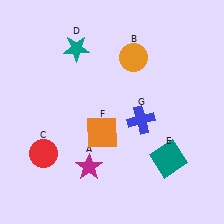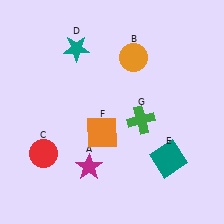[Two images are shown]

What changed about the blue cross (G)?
In Image 1, G is blue. In Image 2, it changed to green.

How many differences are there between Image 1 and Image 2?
There is 1 difference between the two images.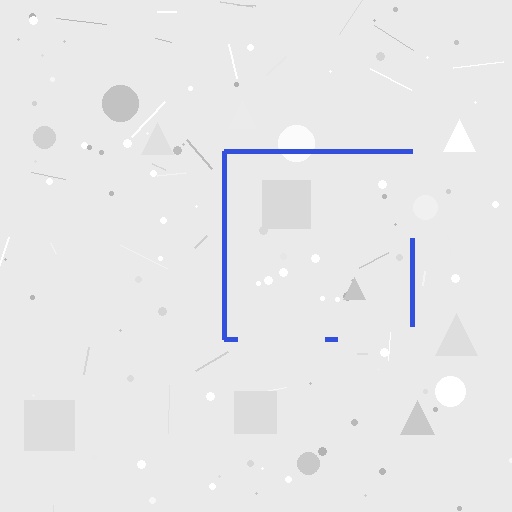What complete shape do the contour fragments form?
The contour fragments form a square.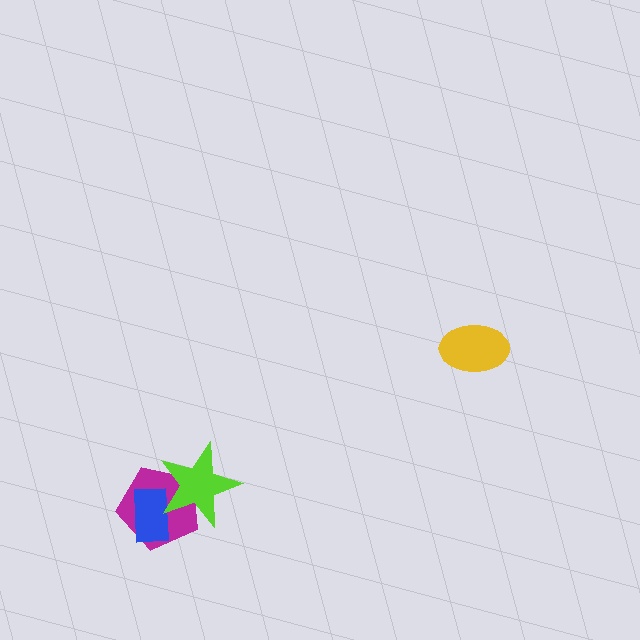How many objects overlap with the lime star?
2 objects overlap with the lime star.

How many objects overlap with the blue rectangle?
2 objects overlap with the blue rectangle.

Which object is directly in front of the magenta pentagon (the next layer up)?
The blue rectangle is directly in front of the magenta pentagon.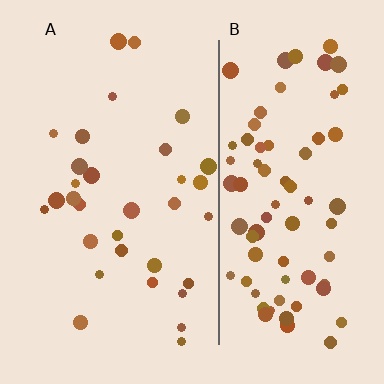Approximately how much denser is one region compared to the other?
Approximately 2.5× — region B over region A.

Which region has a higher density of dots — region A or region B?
B (the right).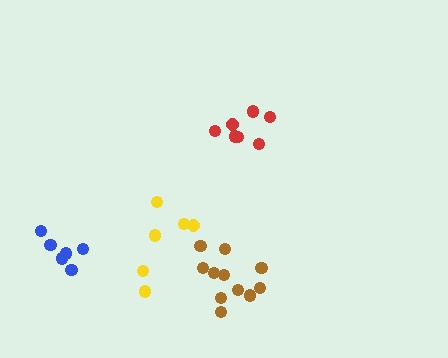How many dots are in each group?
Group 1: 6 dots, Group 2: 11 dots, Group 3: 6 dots, Group 4: 7 dots (30 total).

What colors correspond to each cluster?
The clusters are colored: yellow, brown, blue, red.